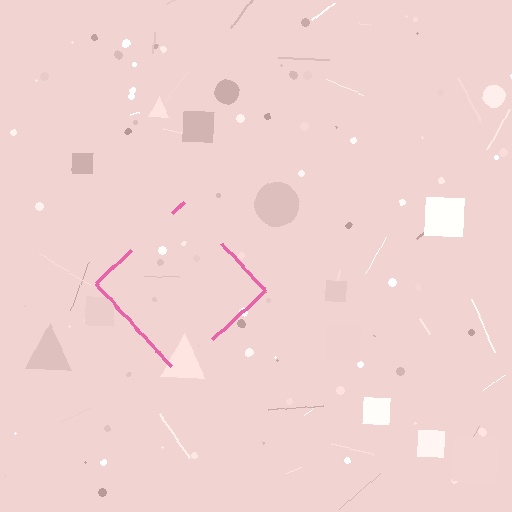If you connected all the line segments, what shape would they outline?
They would outline a diamond.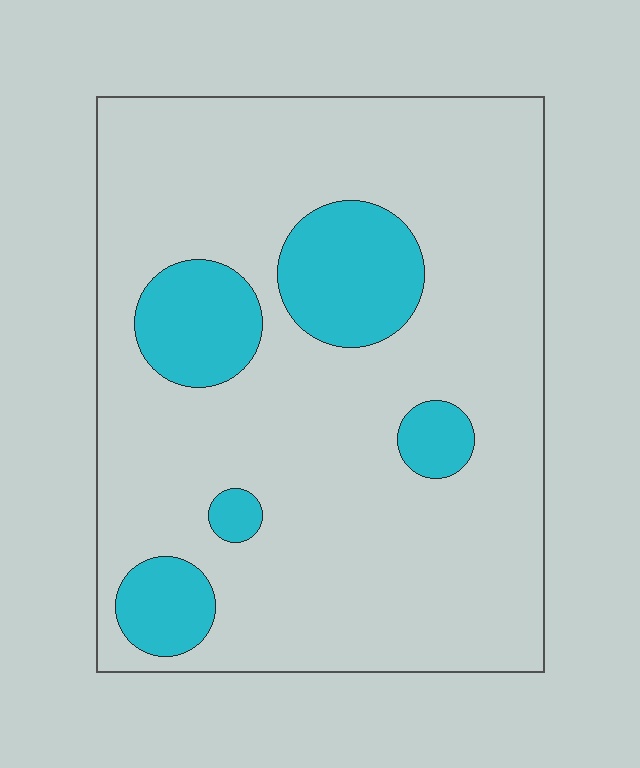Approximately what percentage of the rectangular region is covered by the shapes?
Approximately 20%.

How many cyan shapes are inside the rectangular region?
5.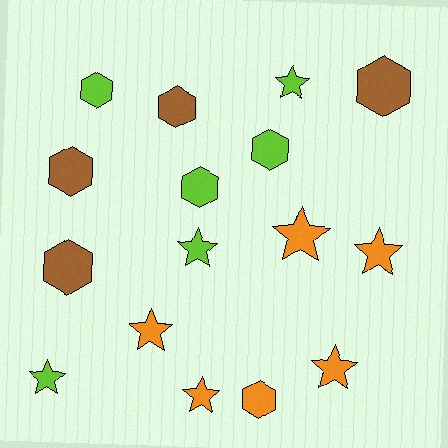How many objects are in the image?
There are 16 objects.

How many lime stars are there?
There are 3 lime stars.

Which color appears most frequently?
Orange, with 6 objects.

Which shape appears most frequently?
Hexagon, with 8 objects.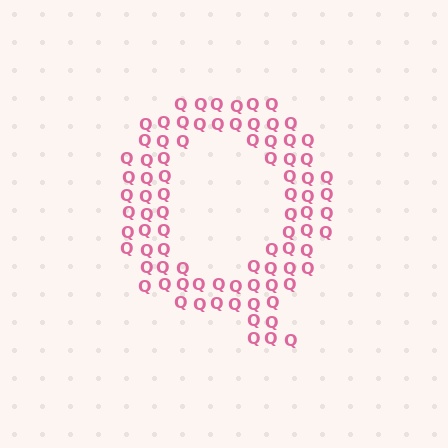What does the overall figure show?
The overall figure shows the letter Q.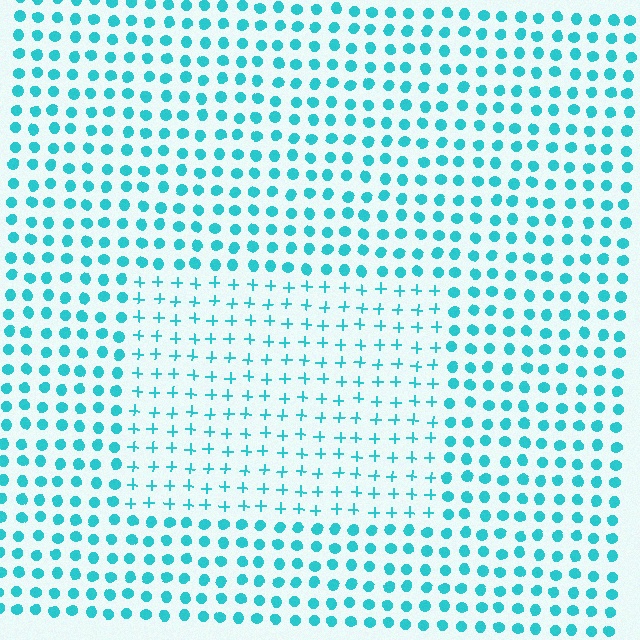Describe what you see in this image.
The image is filled with small cyan elements arranged in a uniform grid. A rectangle-shaped region contains plus signs, while the surrounding area contains circles. The boundary is defined purely by the change in element shape.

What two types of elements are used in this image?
The image uses plus signs inside the rectangle region and circles outside it.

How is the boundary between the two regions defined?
The boundary is defined by a change in element shape: plus signs inside vs. circles outside. All elements share the same color and spacing.